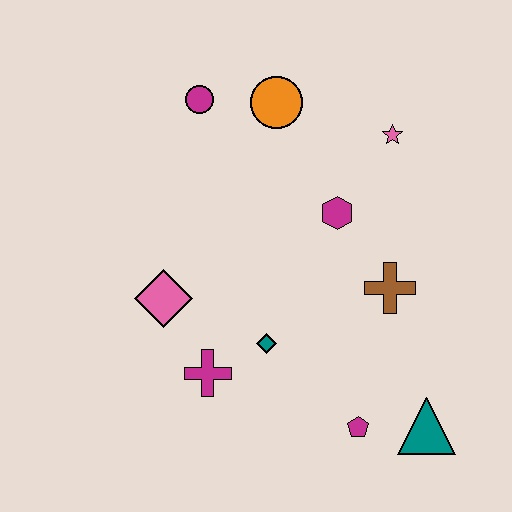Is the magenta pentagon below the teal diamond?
Yes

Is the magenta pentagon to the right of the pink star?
No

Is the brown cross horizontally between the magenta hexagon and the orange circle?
No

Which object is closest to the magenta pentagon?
The teal triangle is closest to the magenta pentagon.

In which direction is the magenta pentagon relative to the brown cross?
The magenta pentagon is below the brown cross.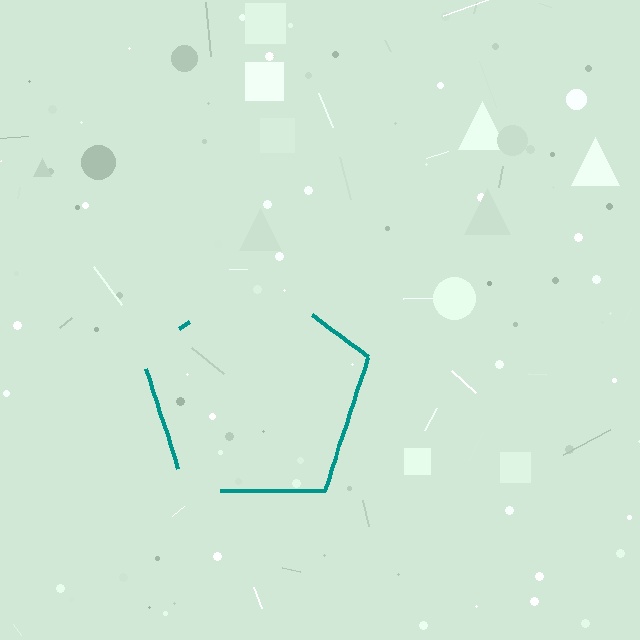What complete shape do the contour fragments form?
The contour fragments form a pentagon.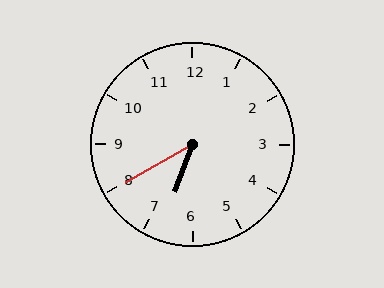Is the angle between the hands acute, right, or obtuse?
It is acute.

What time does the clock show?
6:40.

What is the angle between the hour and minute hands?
Approximately 40 degrees.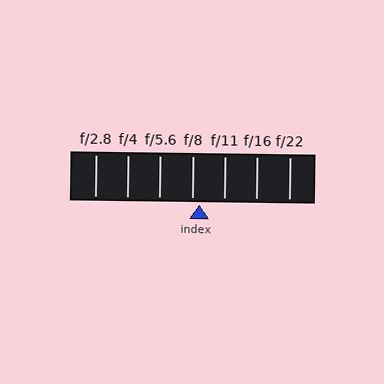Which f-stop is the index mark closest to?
The index mark is closest to f/8.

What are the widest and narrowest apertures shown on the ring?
The widest aperture shown is f/2.8 and the narrowest is f/22.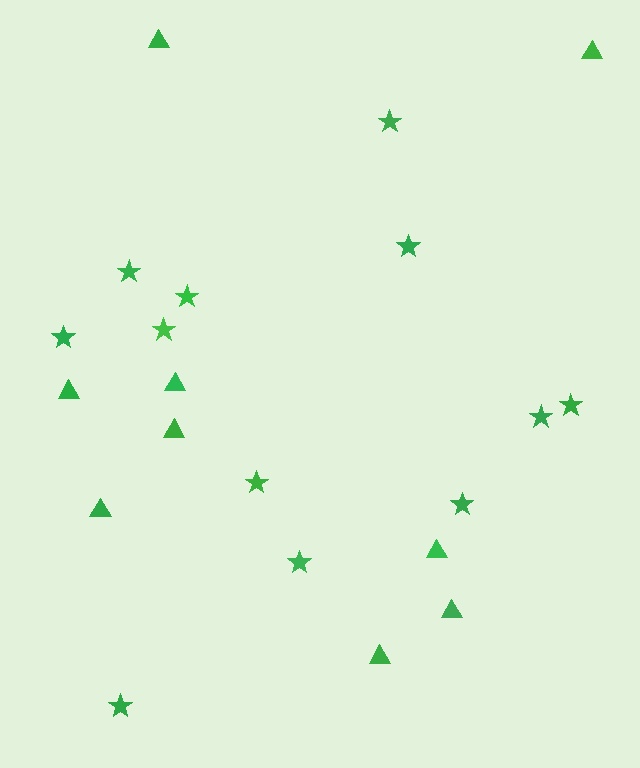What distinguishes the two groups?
There are 2 groups: one group of stars (12) and one group of triangles (9).